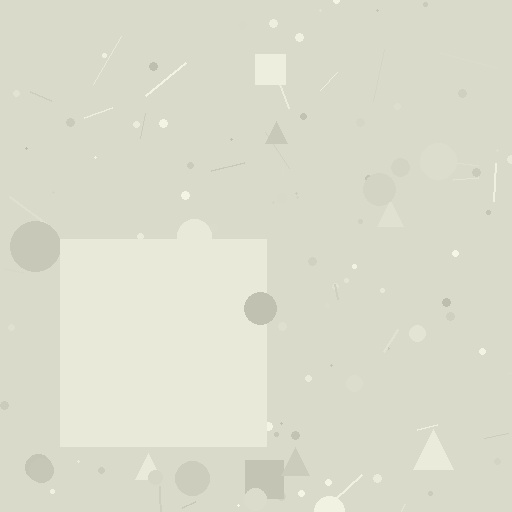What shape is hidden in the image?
A square is hidden in the image.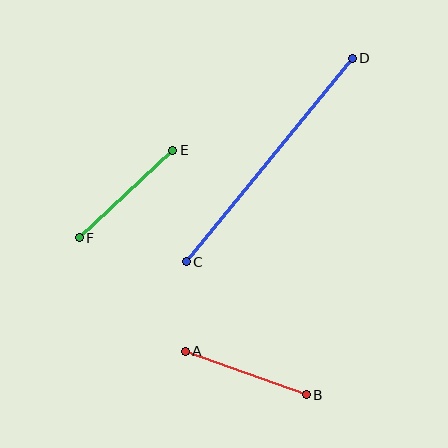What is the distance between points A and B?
The distance is approximately 129 pixels.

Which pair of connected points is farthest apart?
Points C and D are farthest apart.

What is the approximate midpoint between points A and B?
The midpoint is at approximately (246, 373) pixels.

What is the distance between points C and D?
The distance is approximately 263 pixels.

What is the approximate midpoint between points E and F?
The midpoint is at approximately (126, 194) pixels.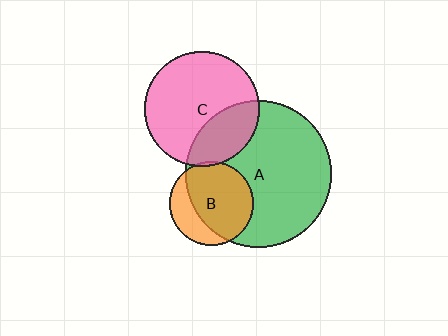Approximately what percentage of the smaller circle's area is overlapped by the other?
Approximately 70%.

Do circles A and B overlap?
Yes.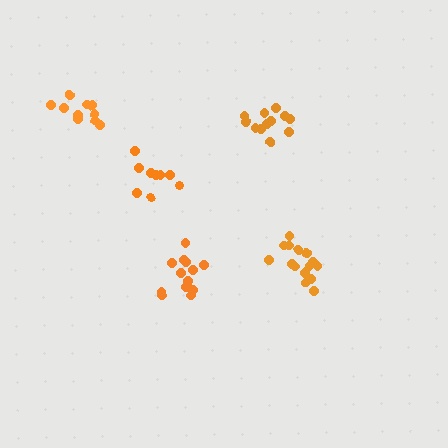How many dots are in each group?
Group 1: 15 dots, Group 2: 9 dots, Group 3: 14 dots, Group 4: 10 dots, Group 5: 12 dots (60 total).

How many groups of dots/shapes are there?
There are 5 groups.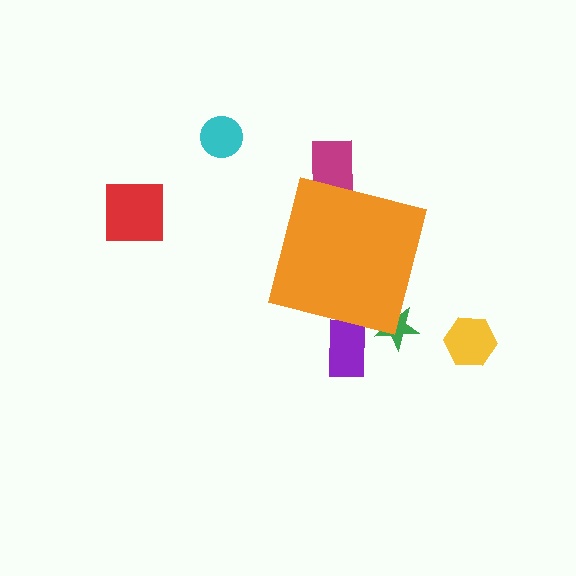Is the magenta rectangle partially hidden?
Yes, the magenta rectangle is partially hidden behind the orange square.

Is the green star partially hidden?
Yes, the green star is partially hidden behind the orange square.